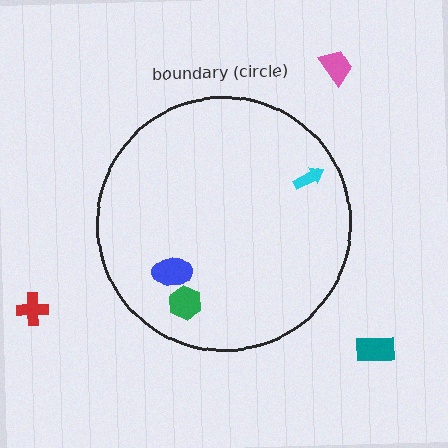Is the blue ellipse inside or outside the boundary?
Inside.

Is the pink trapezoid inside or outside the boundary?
Outside.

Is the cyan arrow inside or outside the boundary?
Inside.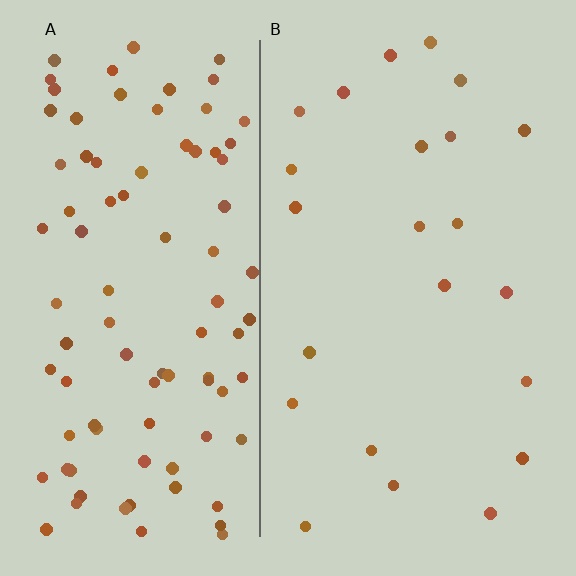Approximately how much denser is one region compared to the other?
Approximately 4.1× — region A over region B.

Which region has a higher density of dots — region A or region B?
A (the left).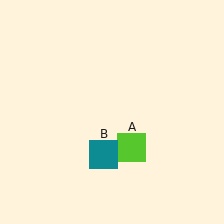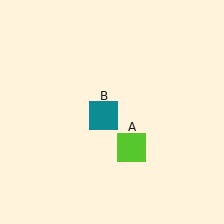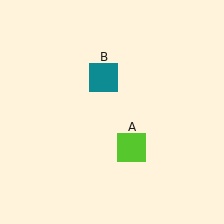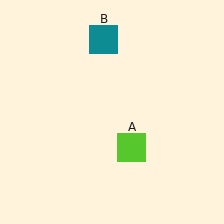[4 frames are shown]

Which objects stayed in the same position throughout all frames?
Lime square (object A) remained stationary.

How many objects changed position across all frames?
1 object changed position: teal square (object B).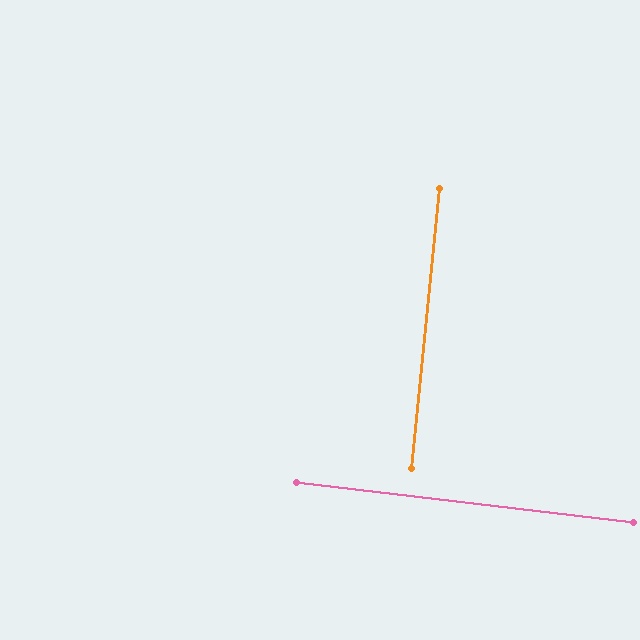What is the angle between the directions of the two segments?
Approximately 89 degrees.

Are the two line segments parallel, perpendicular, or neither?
Perpendicular — they meet at approximately 89°.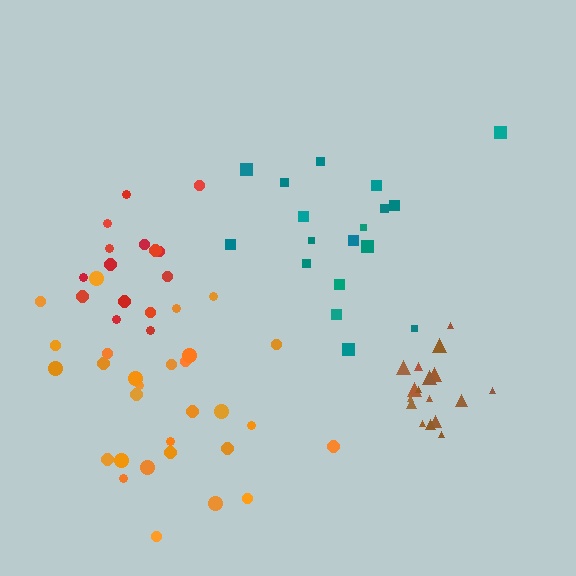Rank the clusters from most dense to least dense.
brown, red, orange, teal.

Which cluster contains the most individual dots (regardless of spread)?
Orange (29).